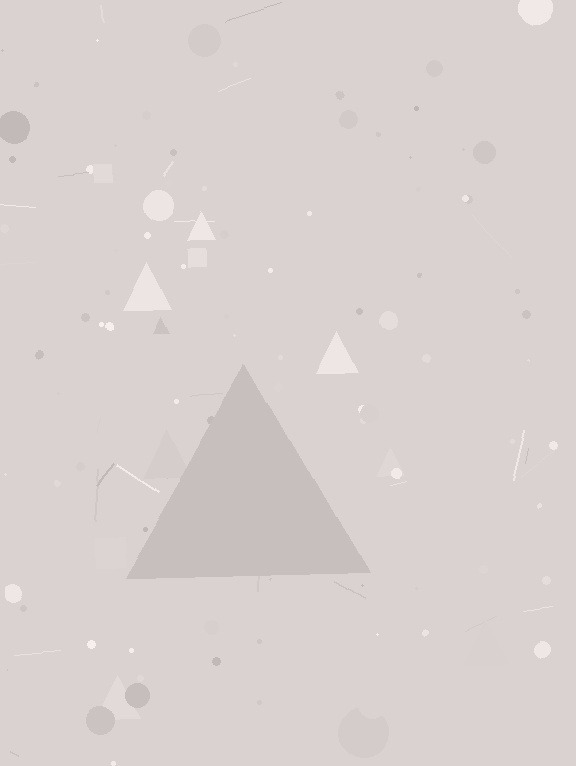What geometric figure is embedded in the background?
A triangle is embedded in the background.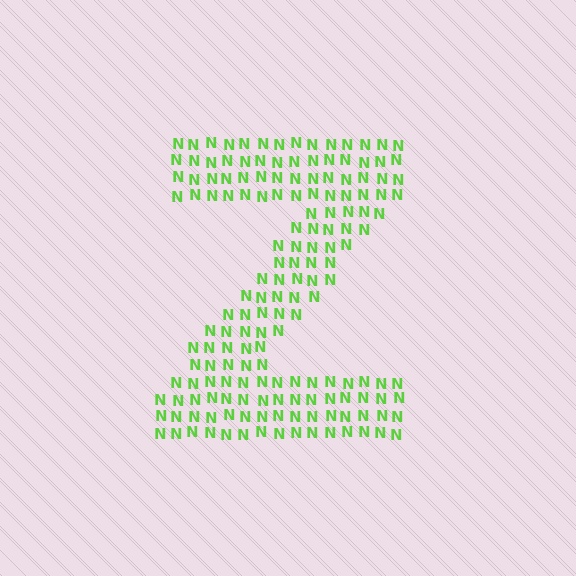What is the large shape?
The large shape is the letter Z.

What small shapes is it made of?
It is made of small letter N's.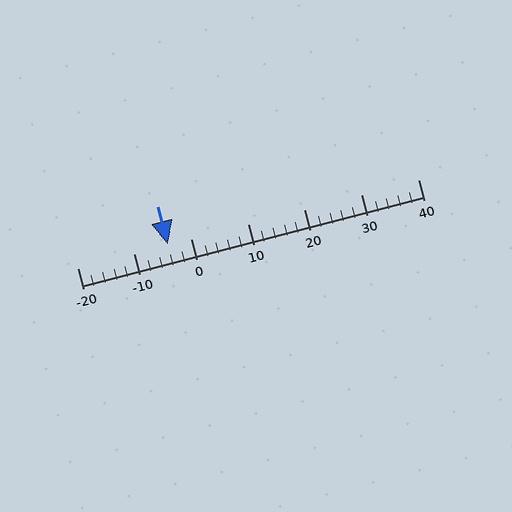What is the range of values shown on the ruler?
The ruler shows values from -20 to 40.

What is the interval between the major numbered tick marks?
The major tick marks are spaced 10 units apart.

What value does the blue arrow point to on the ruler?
The blue arrow points to approximately -4.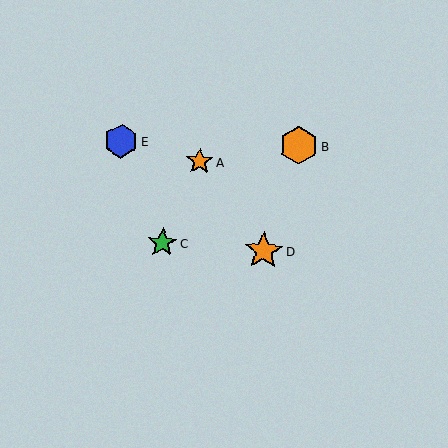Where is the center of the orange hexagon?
The center of the orange hexagon is at (299, 145).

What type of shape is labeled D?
Shape D is an orange star.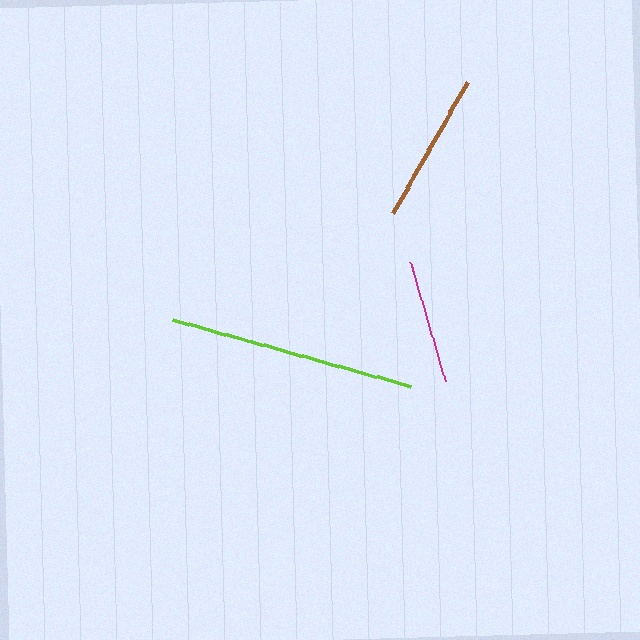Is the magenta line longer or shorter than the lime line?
The lime line is longer than the magenta line.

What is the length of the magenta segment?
The magenta segment is approximately 124 pixels long.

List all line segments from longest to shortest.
From longest to shortest: lime, brown, magenta.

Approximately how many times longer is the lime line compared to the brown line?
The lime line is approximately 1.6 times the length of the brown line.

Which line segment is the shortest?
The magenta line is the shortest at approximately 124 pixels.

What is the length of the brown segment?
The brown segment is approximately 151 pixels long.